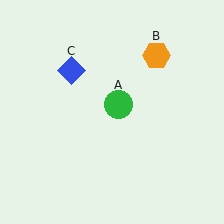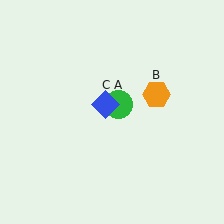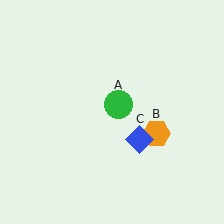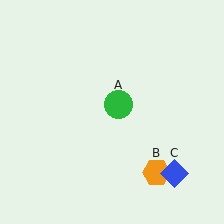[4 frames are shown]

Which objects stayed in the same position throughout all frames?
Green circle (object A) remained stationary.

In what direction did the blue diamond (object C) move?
The blue diamond (object C) moved down and to the right.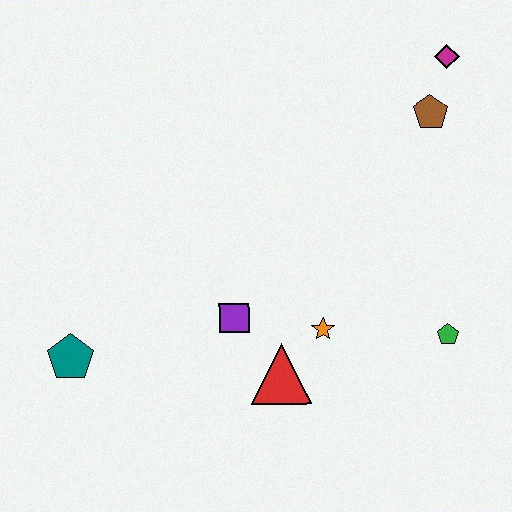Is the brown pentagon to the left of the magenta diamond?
Yes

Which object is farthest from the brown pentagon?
The teal pentagon is farthest from the brown pentagon.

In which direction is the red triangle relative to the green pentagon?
The red triangle is to the left of the green pentagon.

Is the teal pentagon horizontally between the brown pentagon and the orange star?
No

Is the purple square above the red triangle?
Yes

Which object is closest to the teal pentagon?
The purple square is closest to the teal pentagon.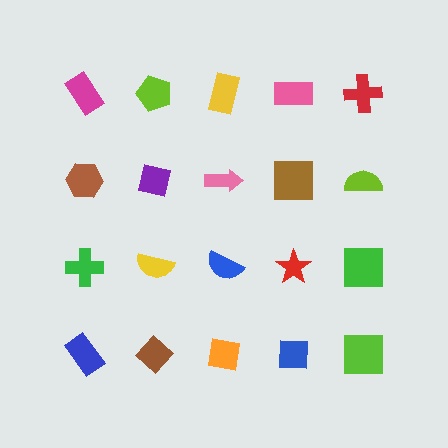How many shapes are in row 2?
5 shapes.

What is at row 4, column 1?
A blue rectangle.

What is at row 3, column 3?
A blue semicircle.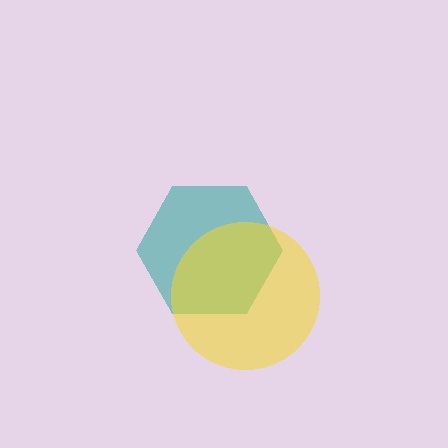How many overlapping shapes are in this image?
There are 2 overlapping shapes in the image.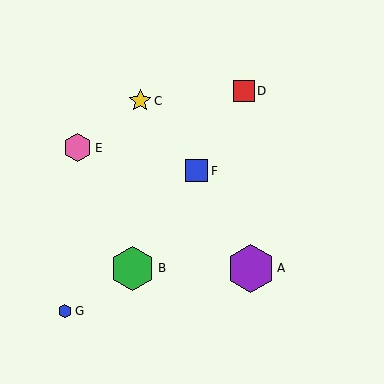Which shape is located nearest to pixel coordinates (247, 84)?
The red square (labeled D) at (244, 91) is nearest to that location.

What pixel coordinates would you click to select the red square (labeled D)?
Click at (244, 91) to select the red square D.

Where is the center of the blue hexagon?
The center of the blue hexagon is at (65, 311).